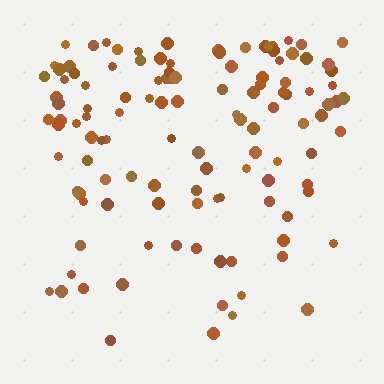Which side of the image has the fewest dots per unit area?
The bottom.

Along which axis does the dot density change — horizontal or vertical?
Vertical.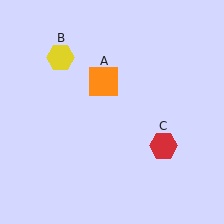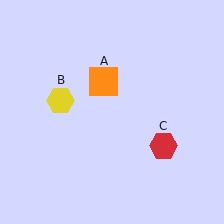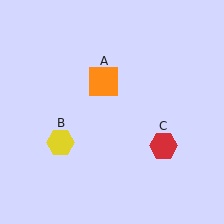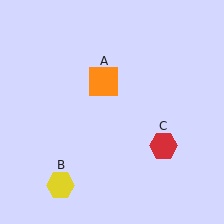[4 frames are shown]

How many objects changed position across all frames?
1 object changed position: yellow hexagon (object B).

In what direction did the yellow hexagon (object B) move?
The yellow hexagon (object B) moved down.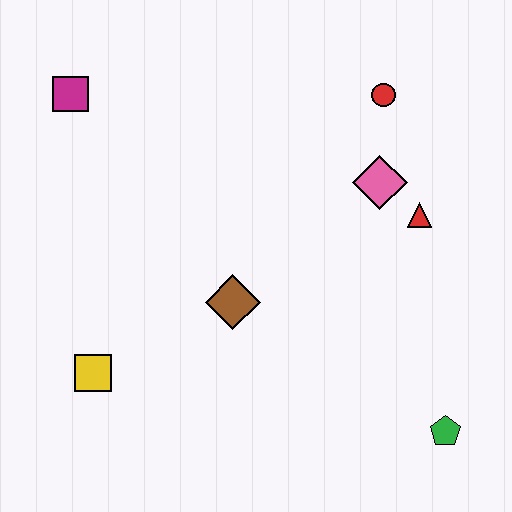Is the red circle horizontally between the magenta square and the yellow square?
No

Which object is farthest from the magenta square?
The green pentagon is farthest from the magenta square.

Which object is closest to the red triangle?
The pink diamond is closest to the red triangle.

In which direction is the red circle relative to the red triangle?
The red circle is above the red triangle.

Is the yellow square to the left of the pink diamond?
Yes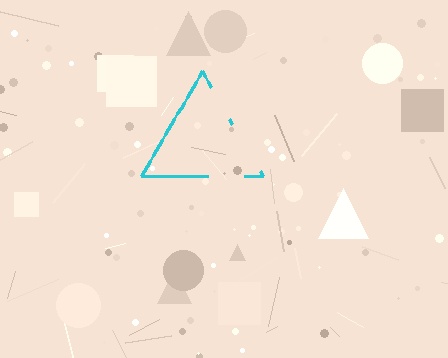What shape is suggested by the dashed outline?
The dashed outline suggests a triangle.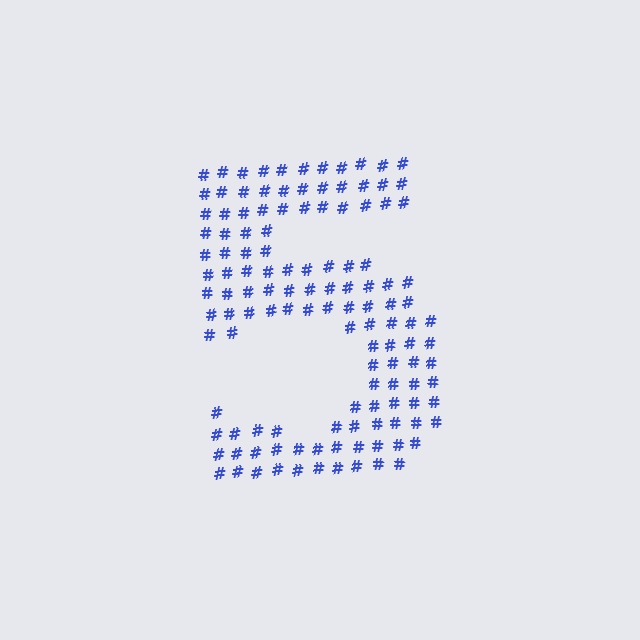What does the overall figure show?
The overall figure shows the digit 5.